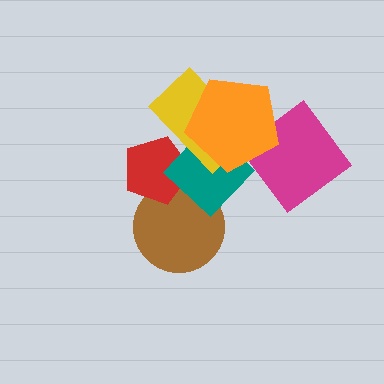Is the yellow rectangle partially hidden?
Yes, it is partially covered by another shape.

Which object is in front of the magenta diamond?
The orange pentagon is in front of the magenta diamond.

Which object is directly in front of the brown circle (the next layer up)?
The red pentagon is directly in front of the brown circle.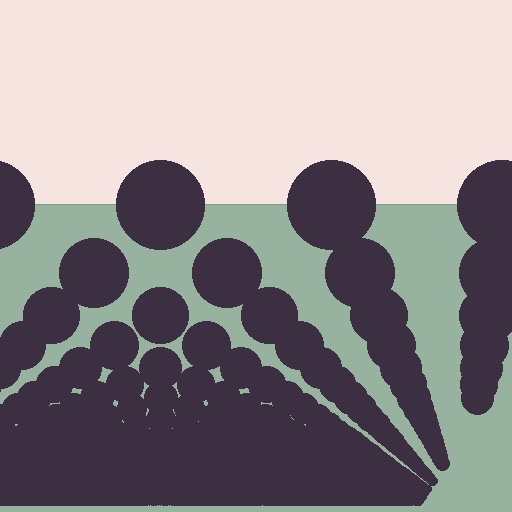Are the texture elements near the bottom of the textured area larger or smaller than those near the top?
Smaller. The gradient is inverted — elements near the bottom are smaller and denser.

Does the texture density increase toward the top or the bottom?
Density increases toward the bottom.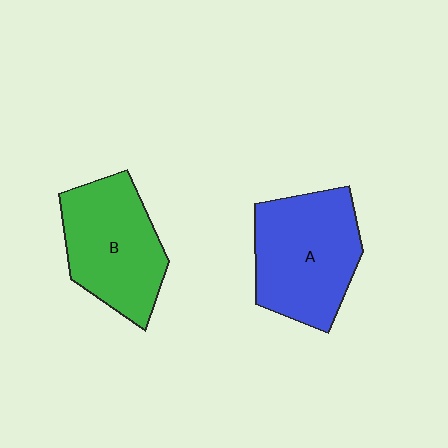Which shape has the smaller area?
Shape B (green).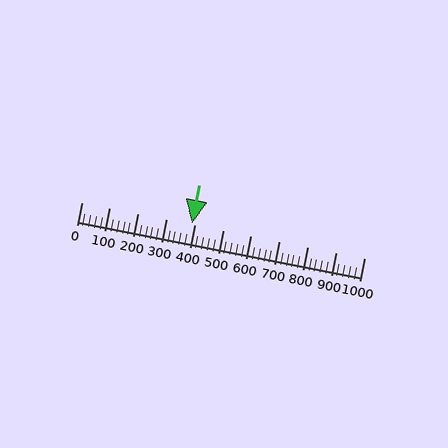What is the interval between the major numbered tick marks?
The major tick marks are spaced 100 units apart.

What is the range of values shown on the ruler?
The ruler shows values from 0 to 1000.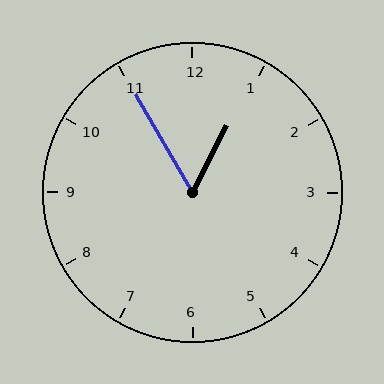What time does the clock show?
12:55.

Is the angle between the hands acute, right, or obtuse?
It is acute.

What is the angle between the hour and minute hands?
Approximately 58 degrees.